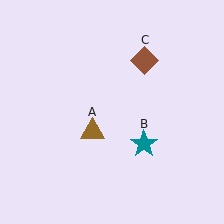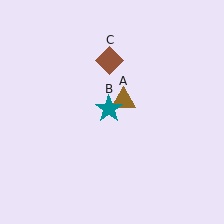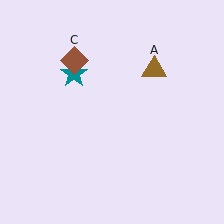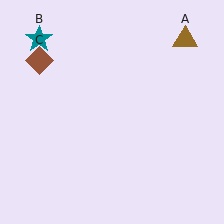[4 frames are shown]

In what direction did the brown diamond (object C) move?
The brown diamond (object C) moved left.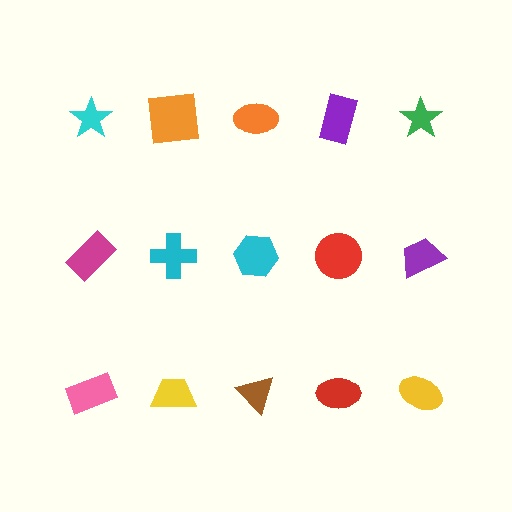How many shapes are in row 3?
5 shapes.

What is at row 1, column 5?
A green star.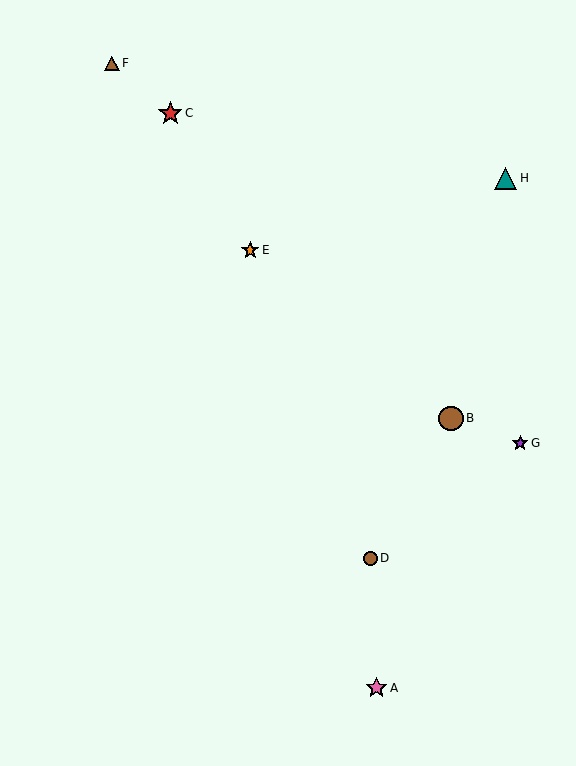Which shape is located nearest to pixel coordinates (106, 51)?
The brown triangle (labeled F) at (112, 63) is nearest to that location.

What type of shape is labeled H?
Shape H is a teal triangle.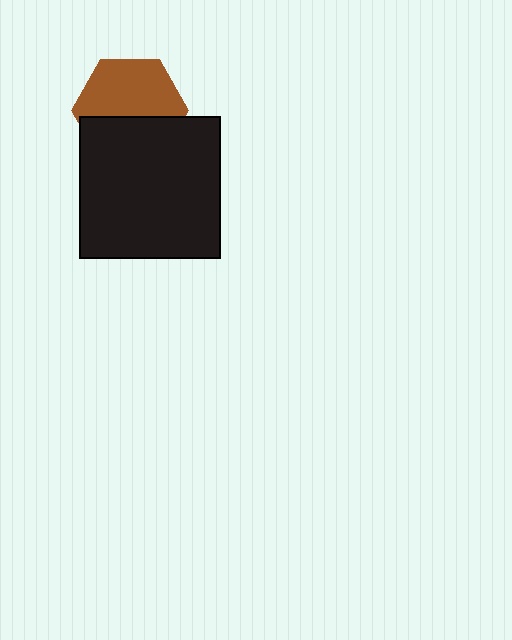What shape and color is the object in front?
The object in front is a black square.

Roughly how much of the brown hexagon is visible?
About half of it is visible (roughly 57%).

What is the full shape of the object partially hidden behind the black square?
The partially hidden object is a brown hexagon.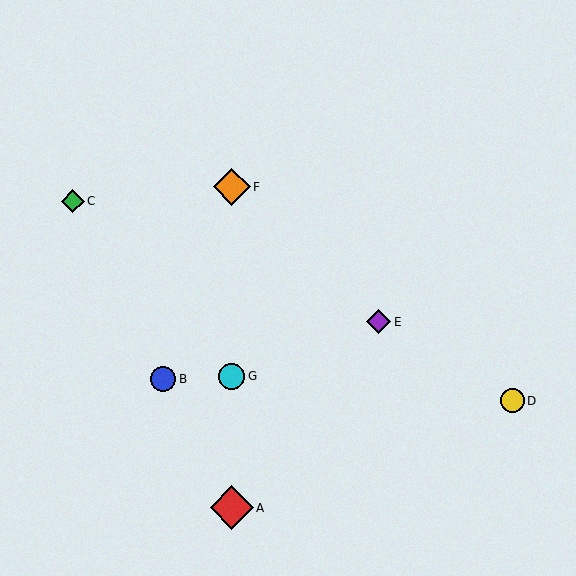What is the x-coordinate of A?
Object A is at x≈232.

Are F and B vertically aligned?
No, F is at x≈232 and B is at x≈163.